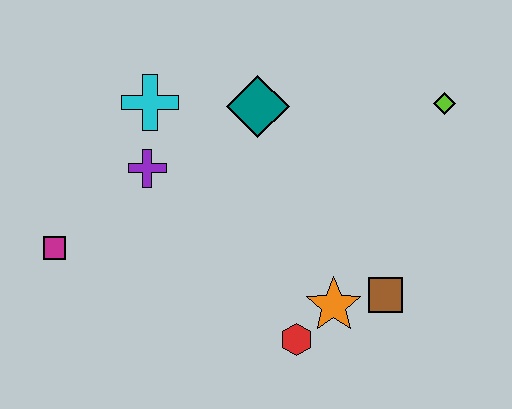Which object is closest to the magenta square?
The purple cross is closest to the magenta square.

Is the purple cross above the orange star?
Yes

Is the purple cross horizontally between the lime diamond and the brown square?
No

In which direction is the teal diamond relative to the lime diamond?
The teal diamond is to the left of the lime diamond.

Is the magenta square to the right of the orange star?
No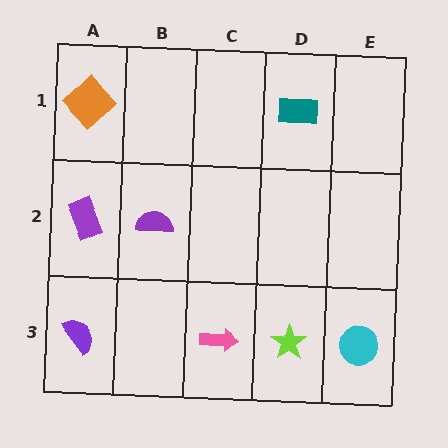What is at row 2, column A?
A purple rectangle.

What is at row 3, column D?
A lime star.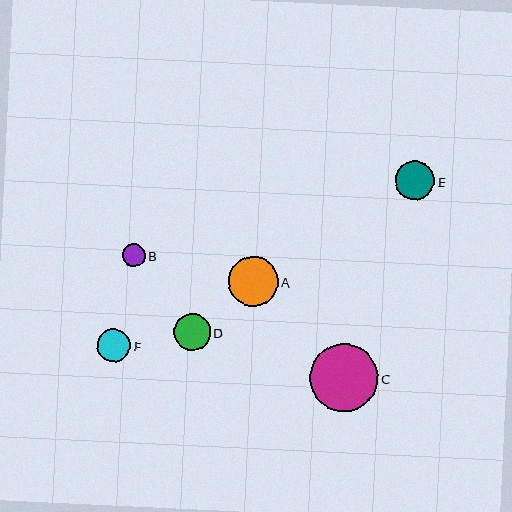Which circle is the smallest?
Circle B is the smallest with a size of approximately 23 pixels.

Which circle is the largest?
Circle C is the largest with a size of approximately 68 pixels.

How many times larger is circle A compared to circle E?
Circle A is approximately 1.3 times the size of circle E.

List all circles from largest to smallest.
From largest to smallest: C, A, E, D, F, B.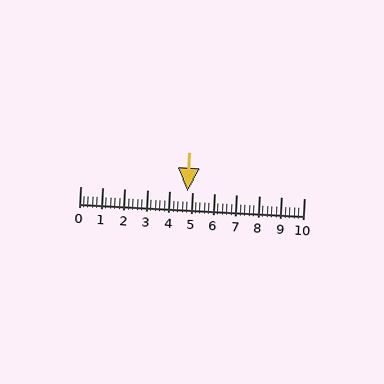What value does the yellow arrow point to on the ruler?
The yellow arrow points to approximately 4.8.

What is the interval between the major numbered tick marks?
The major tick marks are spaced 1 units apart.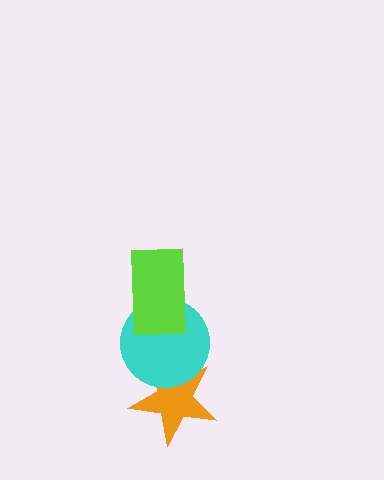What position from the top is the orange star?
The orange star is 3rd from the top.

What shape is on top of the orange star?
The cyan circle is on top of the orange star.